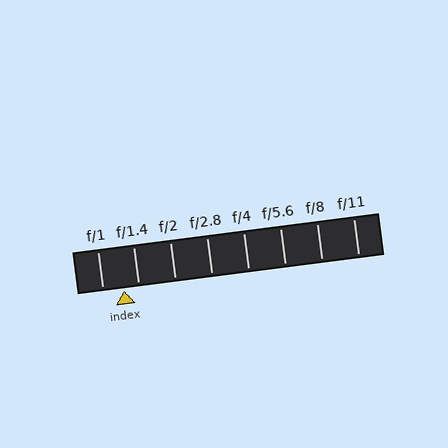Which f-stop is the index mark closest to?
The index mark is closest to f/1.4.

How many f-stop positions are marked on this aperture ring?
There are 8 f-stop positions marked.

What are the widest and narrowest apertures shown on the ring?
The widest aperture shown is f/1 and the narrowest is f/11.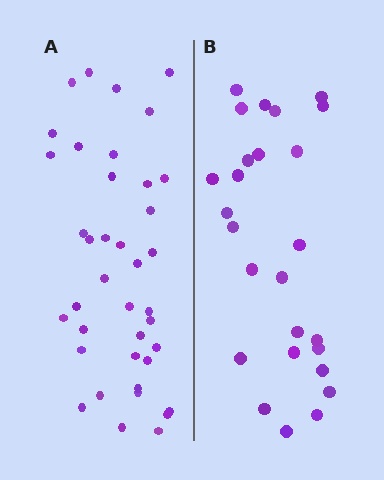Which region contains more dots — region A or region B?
Region A (the left region) has more dots.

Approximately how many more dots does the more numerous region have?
Region A has approximately 15 more dots than region B.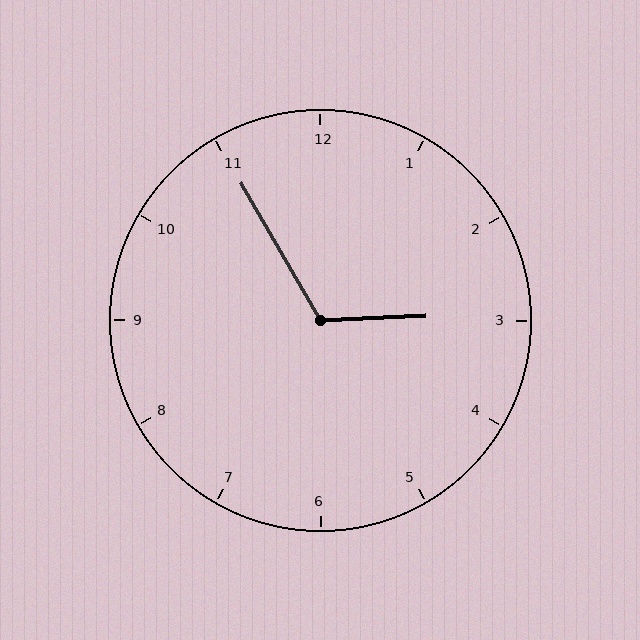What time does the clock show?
2:55.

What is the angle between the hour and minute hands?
Approximately 118 degrees.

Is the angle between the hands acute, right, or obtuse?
It is obtuse.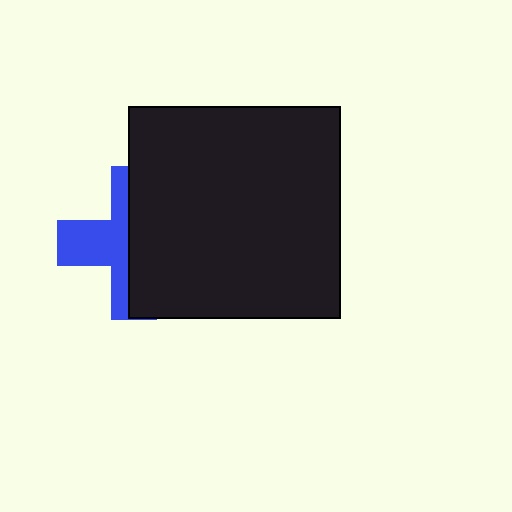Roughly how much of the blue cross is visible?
A small part of it is visible (roughly 41%).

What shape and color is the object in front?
The object in front is a black square.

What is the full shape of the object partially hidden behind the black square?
The partially hidden object is a blue cross.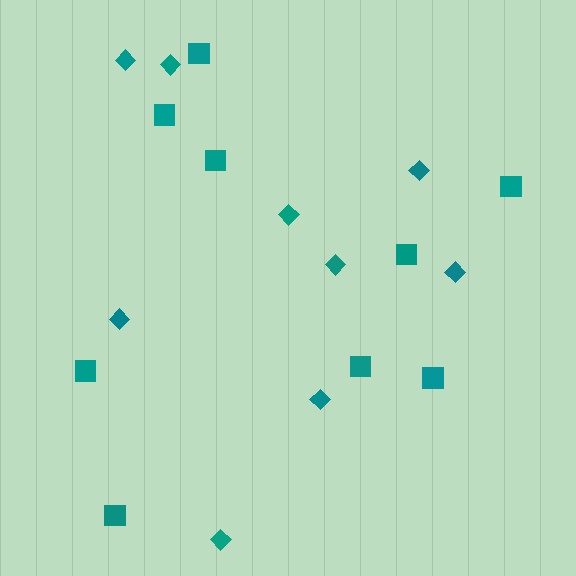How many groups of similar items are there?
There are 2 groups: one group of diamonds (9) and one group of squares (9).